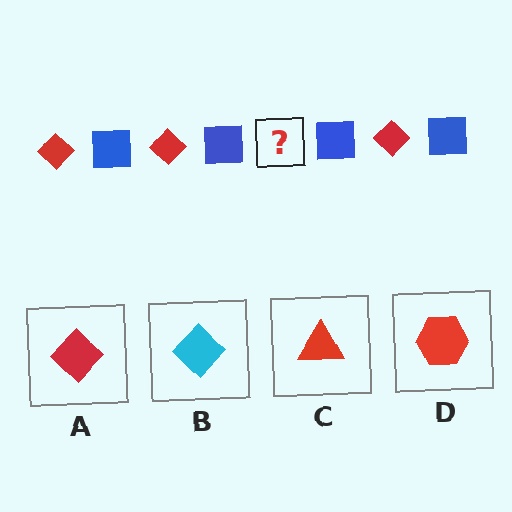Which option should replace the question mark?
Option A.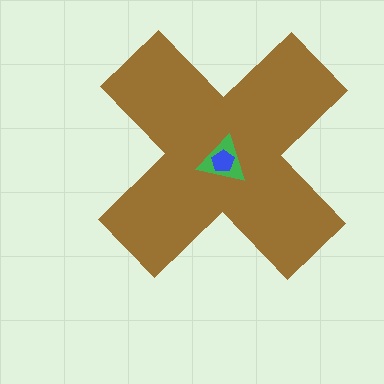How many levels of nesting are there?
3.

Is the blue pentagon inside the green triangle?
Yes.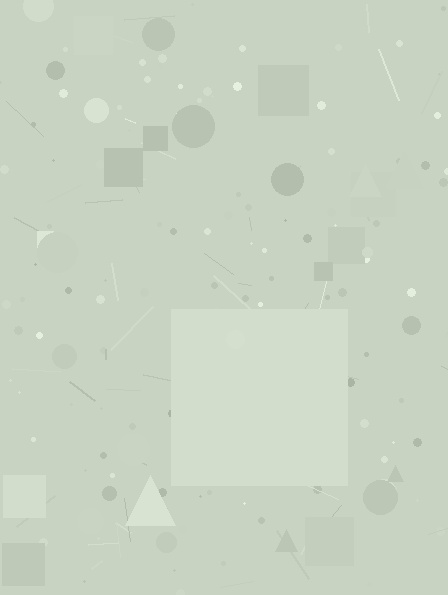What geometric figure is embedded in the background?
A square is embedded in the background.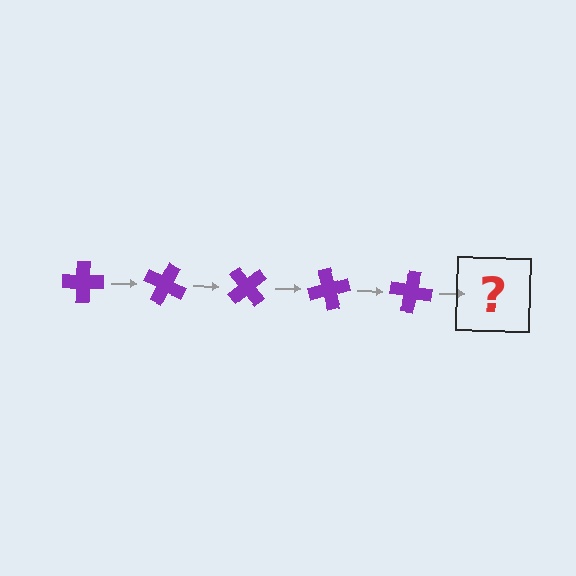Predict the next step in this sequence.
The next step is a purple cross rotated 125 degrees.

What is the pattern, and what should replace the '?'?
The pattern is that the cross rotates 25 degrees each step. The '?' should be a purple cross rotated 125 degrees.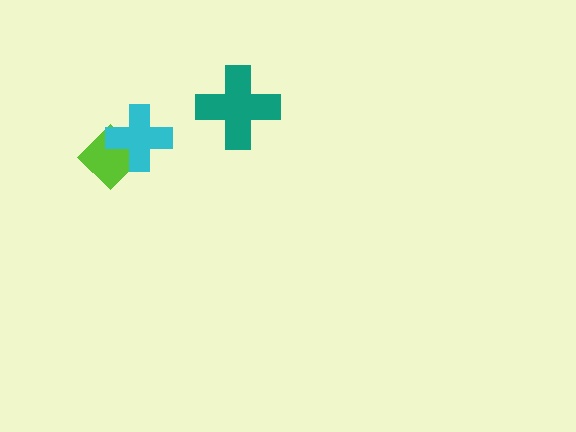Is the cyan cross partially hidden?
No, no other shape covers it.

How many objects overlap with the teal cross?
0 objects overlap with the teal cross.